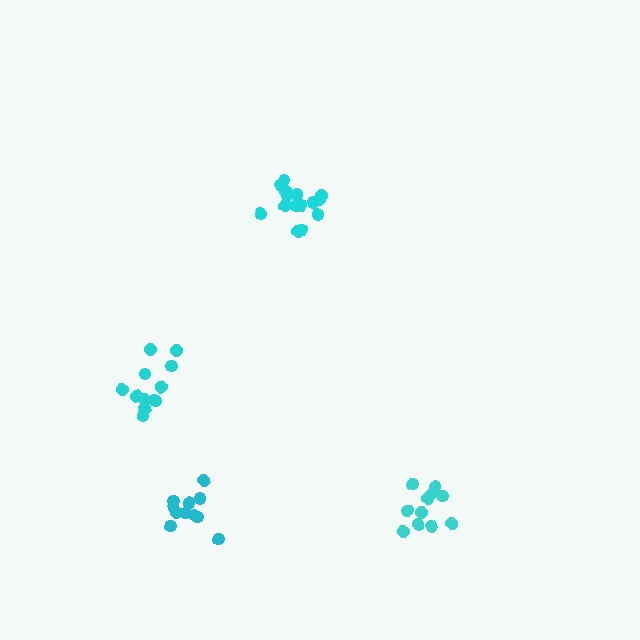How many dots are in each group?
Group 1: 12 dots, Group 2: 15 dots, Group 3: 11 dots, Group 4: 11 dots (49 total).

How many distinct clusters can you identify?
There are 4 distinct clusters.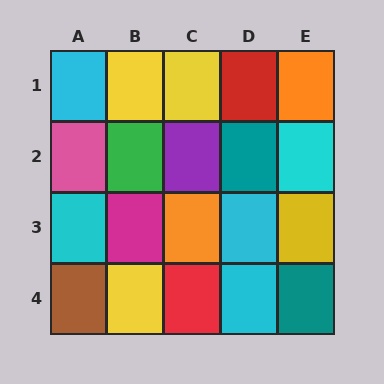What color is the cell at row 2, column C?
Purple.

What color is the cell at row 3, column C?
Orange.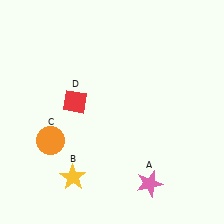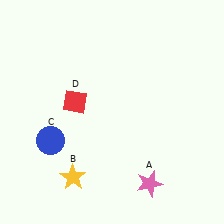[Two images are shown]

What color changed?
The circle (C) changed from orange in Image 1 to blue in Image 2.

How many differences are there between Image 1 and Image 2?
There is 1 difference between the two images.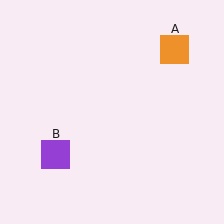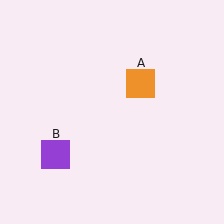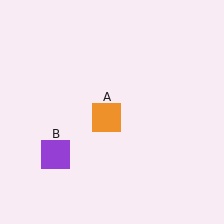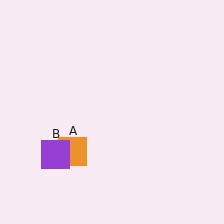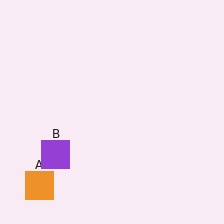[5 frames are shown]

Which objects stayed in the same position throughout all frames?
Purple square (object B) remained stationary.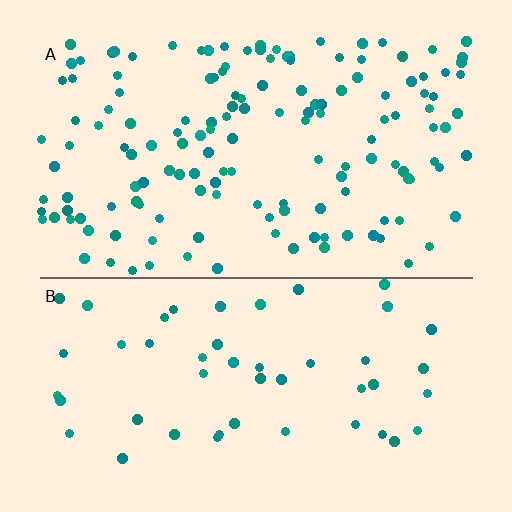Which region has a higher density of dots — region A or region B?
A (the top).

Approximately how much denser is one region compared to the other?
Approximately 3.0× — region A over region B.